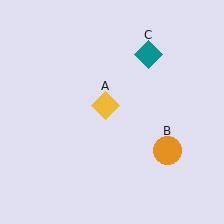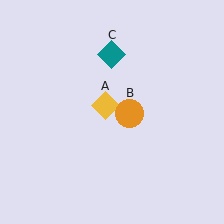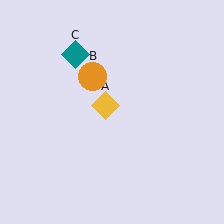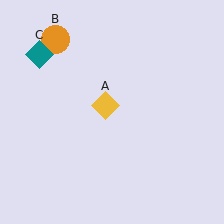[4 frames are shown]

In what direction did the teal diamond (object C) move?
The teal diamond (object C) moved left.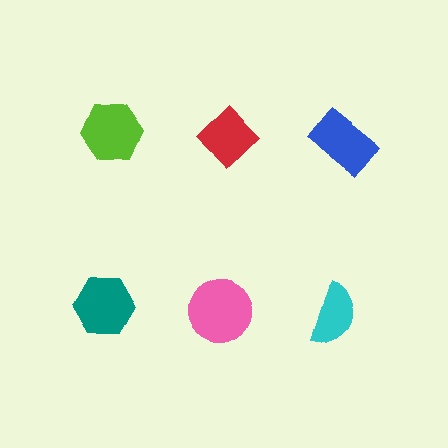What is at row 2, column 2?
A pink circle.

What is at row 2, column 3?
A cyan semicircle.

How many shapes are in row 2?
3 shapes.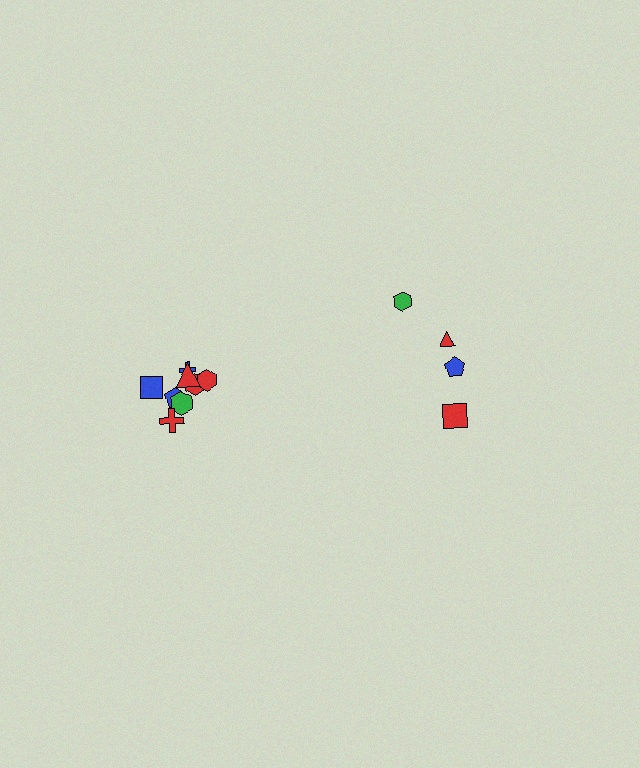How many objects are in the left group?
There are 8 objects.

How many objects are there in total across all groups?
There are 12 objects.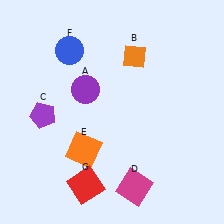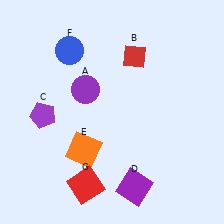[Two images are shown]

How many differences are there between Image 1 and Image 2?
There are 2 differences between the two images.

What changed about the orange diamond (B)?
In Image 1, B is orange. In Image 2, it changed to red.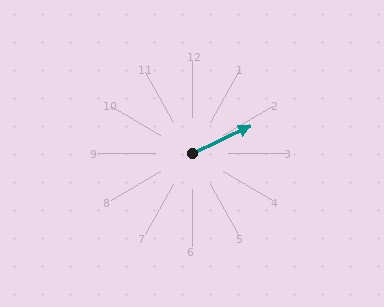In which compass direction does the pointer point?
Northeast.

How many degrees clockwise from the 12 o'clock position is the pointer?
Approximately 65 degrees.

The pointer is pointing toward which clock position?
Roughly 2 o'clock.